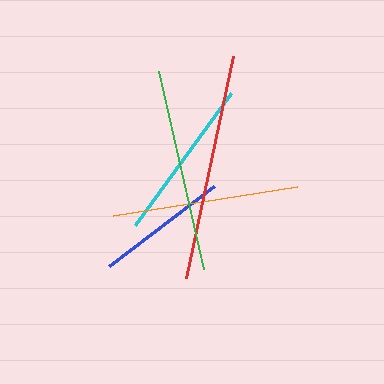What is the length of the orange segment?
The orange segment is approximately 186 pixels long.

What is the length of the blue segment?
The blue segment is approximately 132 pixels long.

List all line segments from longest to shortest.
From longest to shortest: red, green, orange, cyan, blue.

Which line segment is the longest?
The red line is the longest at approximately 227 pixels.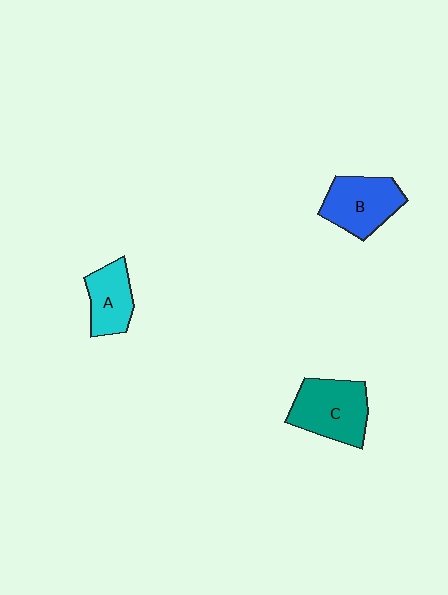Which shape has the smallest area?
Shape A (cyan).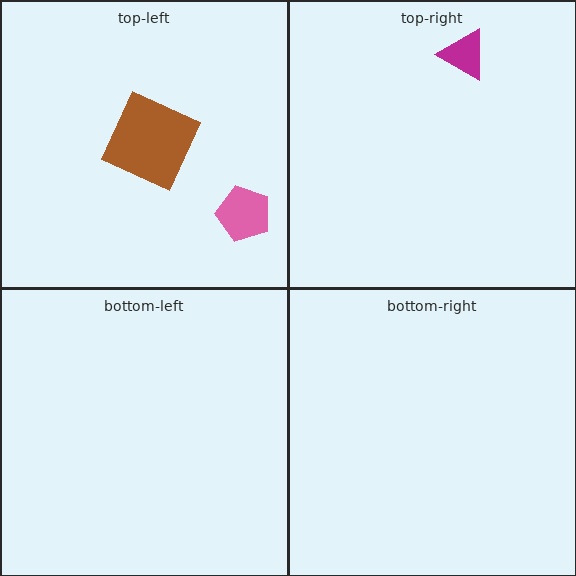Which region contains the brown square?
The top-left region.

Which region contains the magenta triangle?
The top-right region.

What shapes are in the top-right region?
The magenta triangle.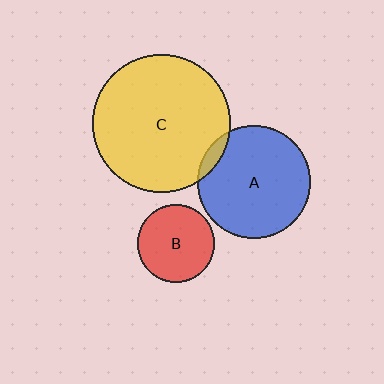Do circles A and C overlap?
Yes.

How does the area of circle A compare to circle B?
Approximately 2.1 times.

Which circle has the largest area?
Circle C (yellow).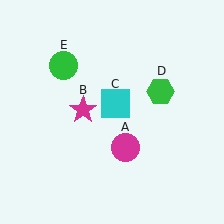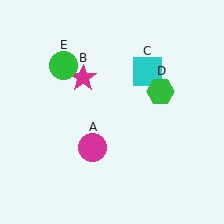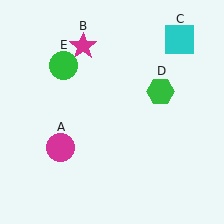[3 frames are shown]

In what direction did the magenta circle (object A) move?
The magenta circle (object A) moved left.